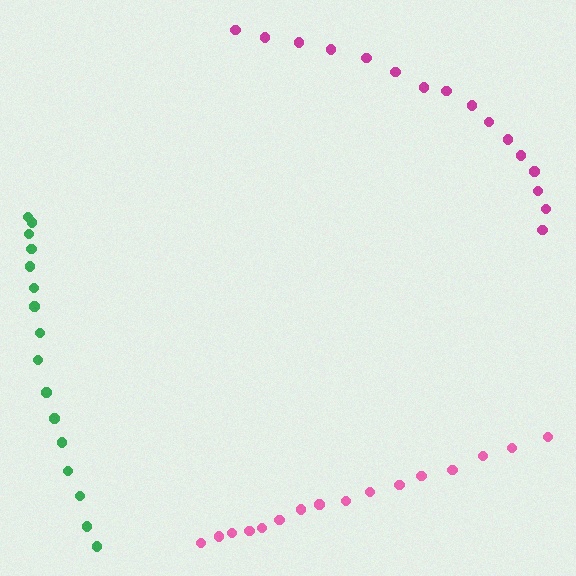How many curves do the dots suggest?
There are 3 distinct paths.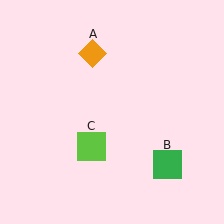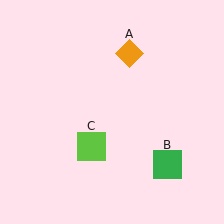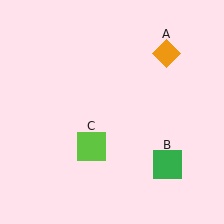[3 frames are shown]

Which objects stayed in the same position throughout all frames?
Green square (object B) and lime square (object C) remained stationary.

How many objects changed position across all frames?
1 object changed position: orange diamond (object A).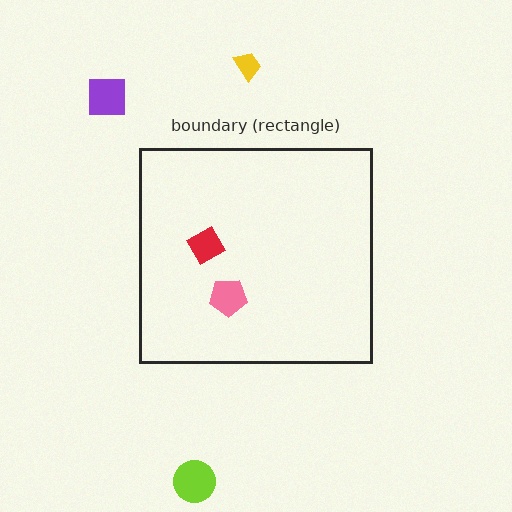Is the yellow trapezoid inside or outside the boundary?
Outside.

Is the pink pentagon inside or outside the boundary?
Inside.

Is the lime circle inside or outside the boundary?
Outside.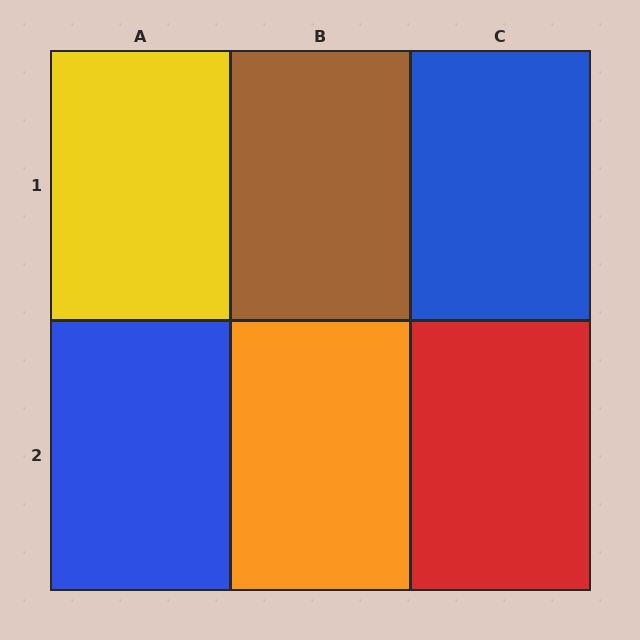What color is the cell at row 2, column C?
Red.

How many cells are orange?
1 cell is orange.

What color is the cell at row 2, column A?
Blue.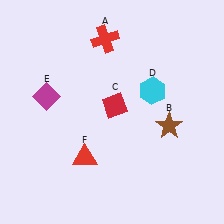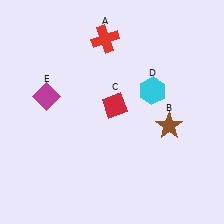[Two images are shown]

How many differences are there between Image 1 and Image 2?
There is 1 difference between the two images.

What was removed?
The red triangle (F) was removed in Image 2.